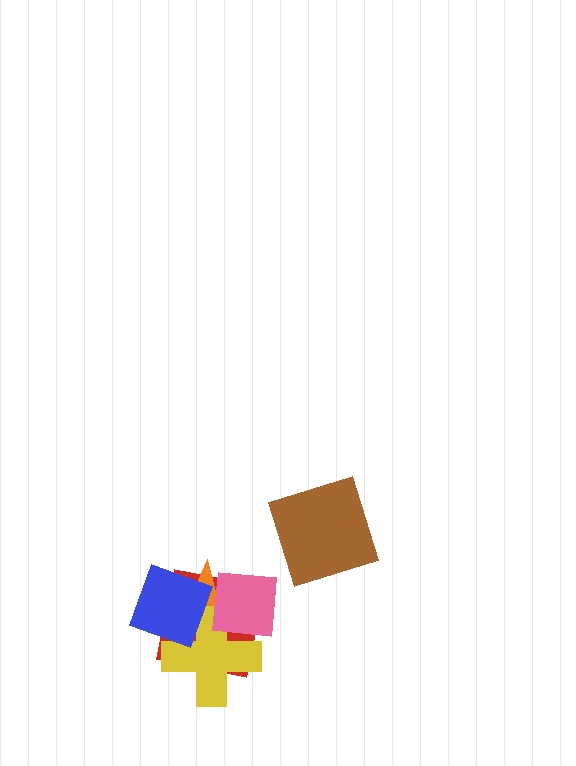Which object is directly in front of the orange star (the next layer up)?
The yellow cross is directly in front of the orange star.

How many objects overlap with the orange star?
4 objects overlap with the orange star.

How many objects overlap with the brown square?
0 objects overlap with the brown square.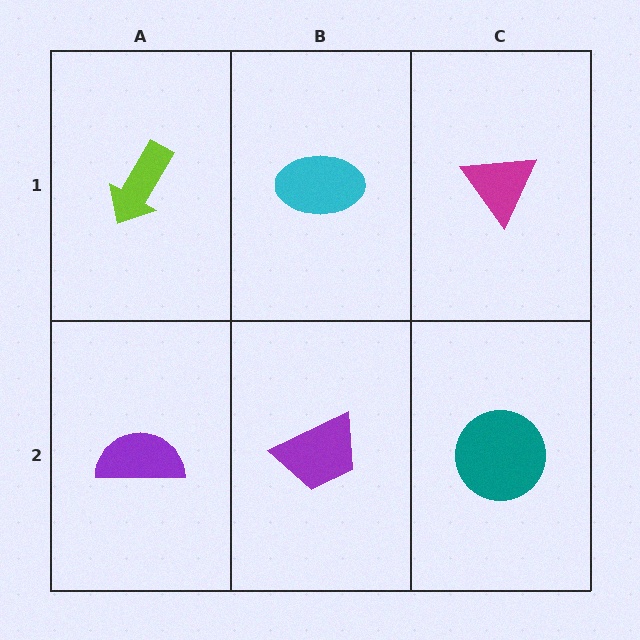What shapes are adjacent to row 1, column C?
A teal circle (row 2, column C), a cyan ellipse (row 1, column B).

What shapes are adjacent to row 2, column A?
A lime arrow (row 1, column A), a purple trapezoid (row 2, column B).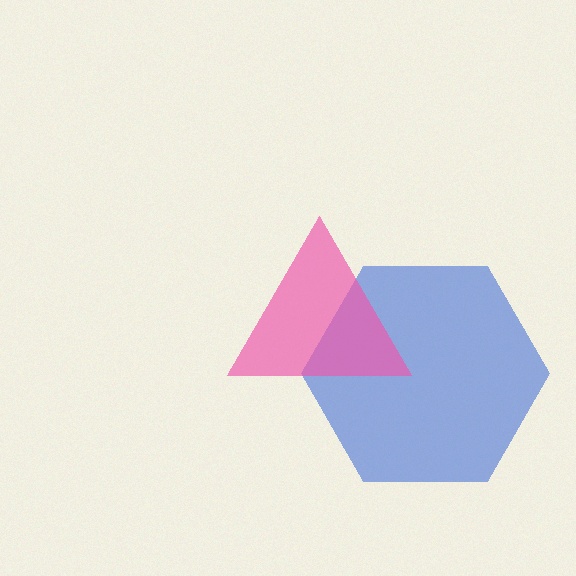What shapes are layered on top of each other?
The layered shapes are: a blue hexagon, a pink triangle.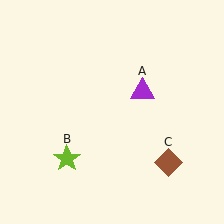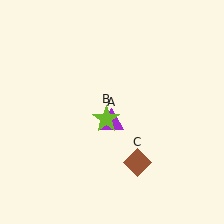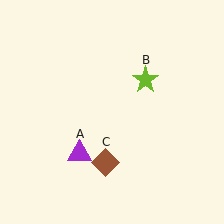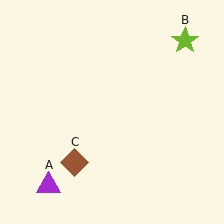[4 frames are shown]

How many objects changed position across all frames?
3 objects changed position: purple triangle (object A), lime star (object B), brown diamond (object C).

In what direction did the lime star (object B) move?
The lime star (object B) moved up and to the right.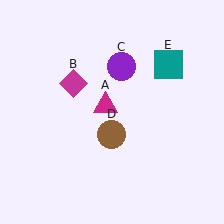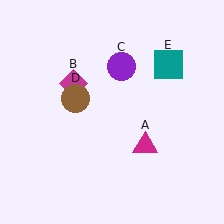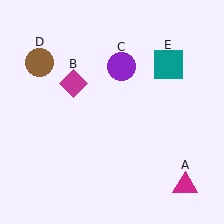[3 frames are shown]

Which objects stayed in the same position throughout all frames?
Magenta diamond (object B) and purple circle (object C) and teal square (object E) remained stationary.